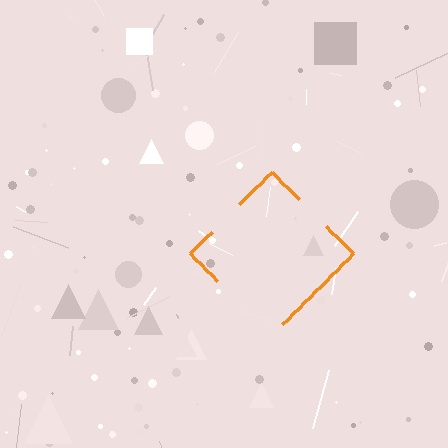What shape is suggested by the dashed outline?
The dashed outline suggests a diamond.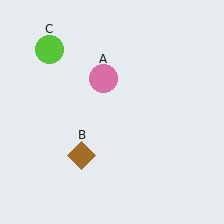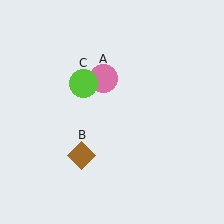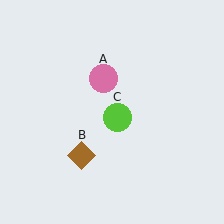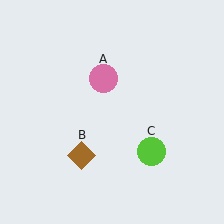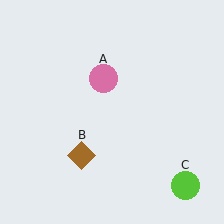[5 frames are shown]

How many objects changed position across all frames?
1 object changed position: lime circle (object C).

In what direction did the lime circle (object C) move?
The lime circle (object C) moved down and to the right.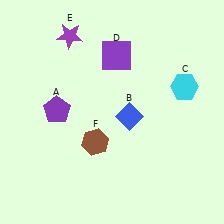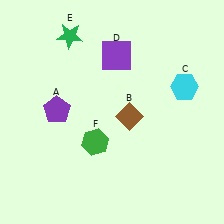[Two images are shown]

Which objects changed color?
B changed from blue to brown. E changed from purple to green. F changed from brown to green.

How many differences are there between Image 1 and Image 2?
There are 3 differences between the two images.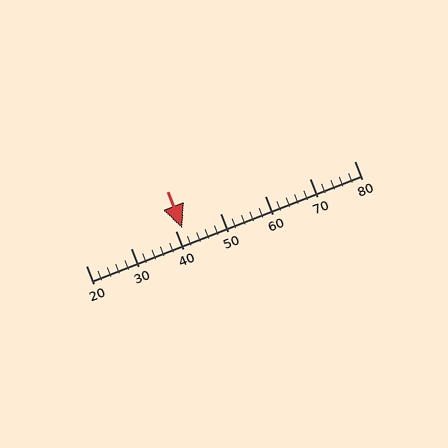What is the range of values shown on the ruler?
The ruler shows values from 20 to 80.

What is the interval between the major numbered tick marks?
The major tick marks are spaced 10 units apart.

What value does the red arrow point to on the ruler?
The red arrow points to approximately 42.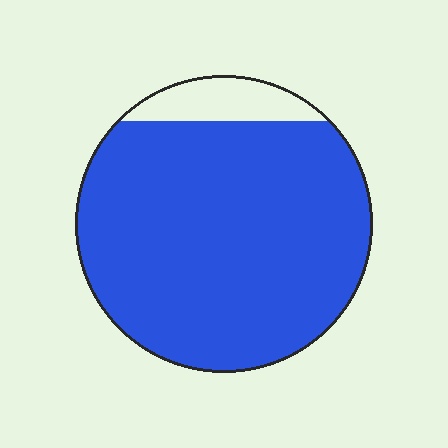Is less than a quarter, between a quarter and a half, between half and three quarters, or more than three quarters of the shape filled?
More than three quarters.